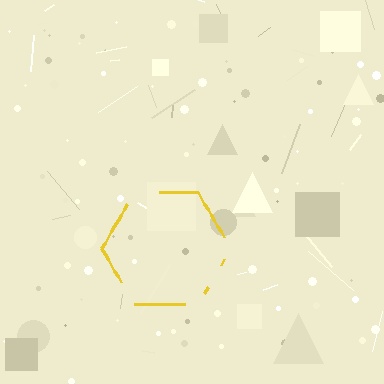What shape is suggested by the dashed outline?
The dashed outline suggests a hexagon.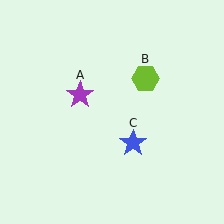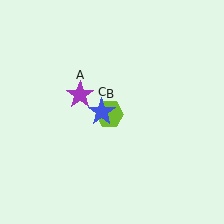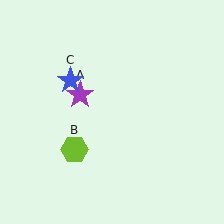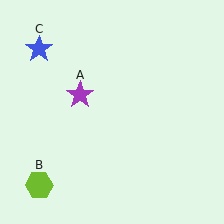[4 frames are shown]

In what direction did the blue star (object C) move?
The blue star (object C) moved up and to the left.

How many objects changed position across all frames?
2 objects changed position: lime hexagon (object B), blue star (object C).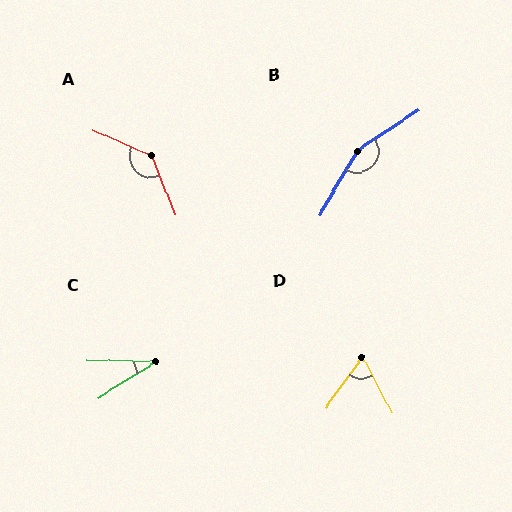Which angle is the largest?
B, at approximately 154 degrees.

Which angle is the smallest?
C, at approximately 34 degrees.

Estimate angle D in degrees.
Approximately 63 degrees.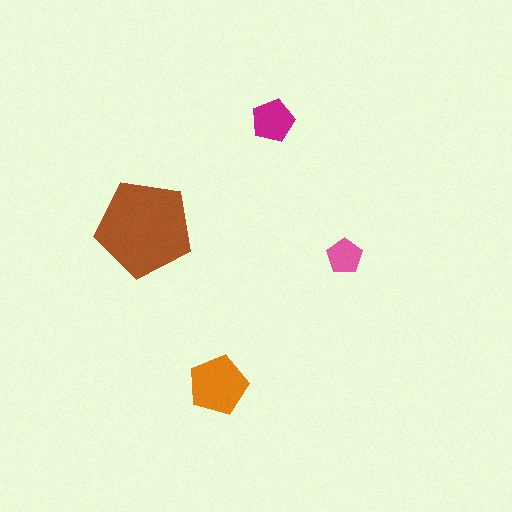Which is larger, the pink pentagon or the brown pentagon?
The brown one.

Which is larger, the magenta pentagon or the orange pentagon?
The orange one.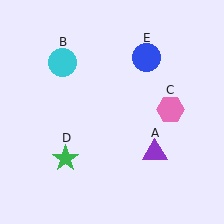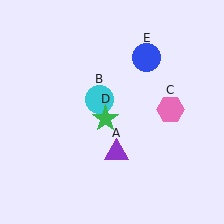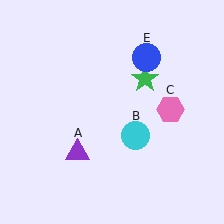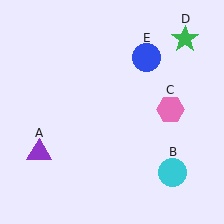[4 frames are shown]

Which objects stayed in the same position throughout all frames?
Pink hexagon (object C) and blue circle (object E) remained stationary.